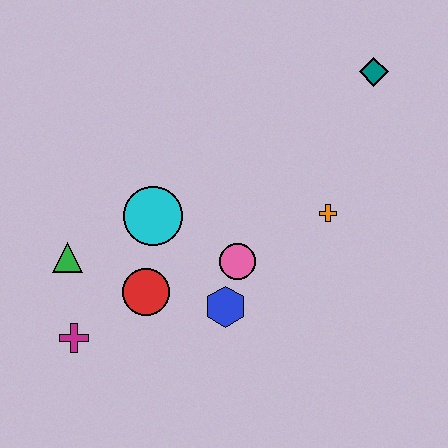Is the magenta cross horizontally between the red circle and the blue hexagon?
No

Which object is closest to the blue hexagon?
The pink circle is closest to the blue hexagon.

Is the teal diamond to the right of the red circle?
Yes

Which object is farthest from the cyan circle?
The teal diamond is farthest from the cyan circle.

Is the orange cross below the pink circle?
No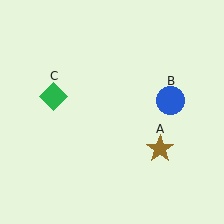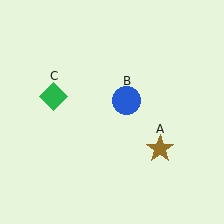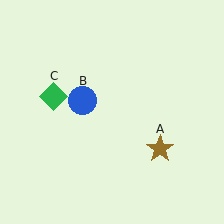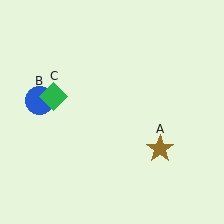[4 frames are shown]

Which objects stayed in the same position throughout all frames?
Brown star (object A) and green diamond (object C) remained stationary.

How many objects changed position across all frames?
1 object changed position: blue circle (object B).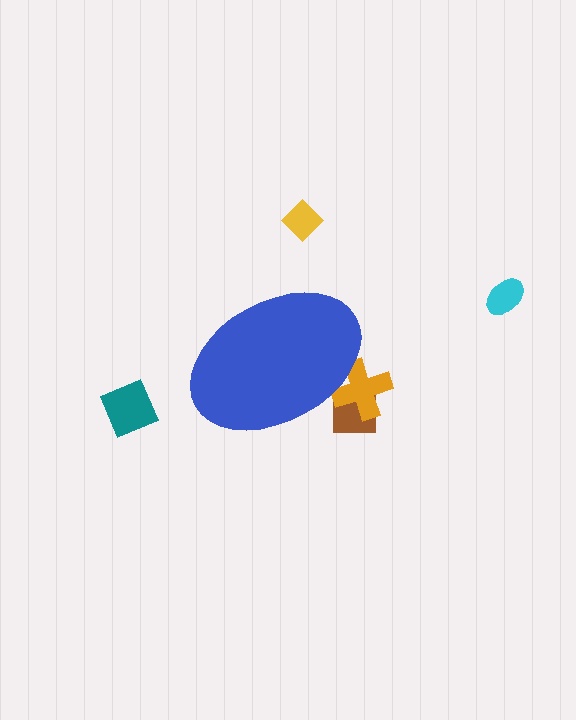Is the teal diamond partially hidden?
No, the teal diamond is fully visible.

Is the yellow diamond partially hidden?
No, the yellow diamond is fully visible.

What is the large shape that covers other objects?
A blue ellipse.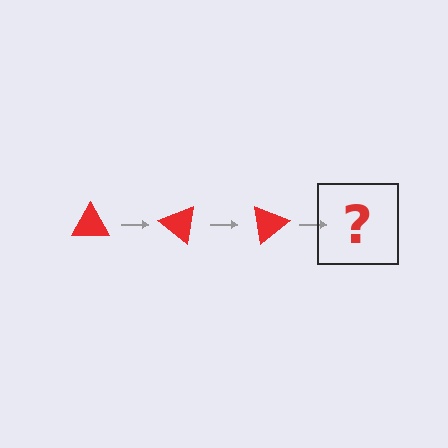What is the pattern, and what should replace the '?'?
The pattern is that the triangle rotates 40 degrees each step. The '?' should be a red triangle rotated 120 degrees.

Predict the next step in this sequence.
The next step is a red triangle rotated 120 degrees.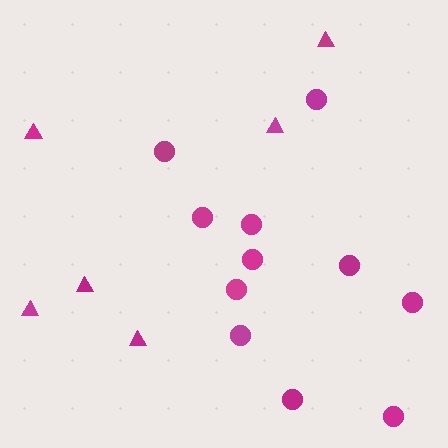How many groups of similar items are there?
There are 2 groups: one group of circles (11) and one group of triangles (6).